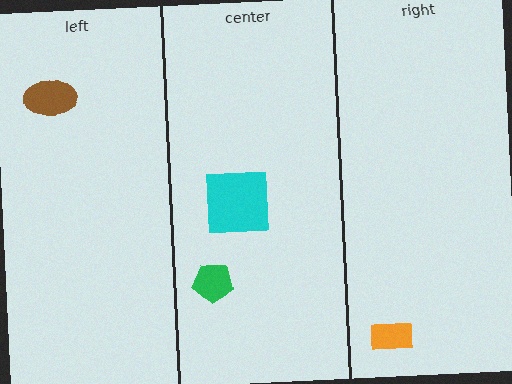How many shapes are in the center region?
2.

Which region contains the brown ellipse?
The left region.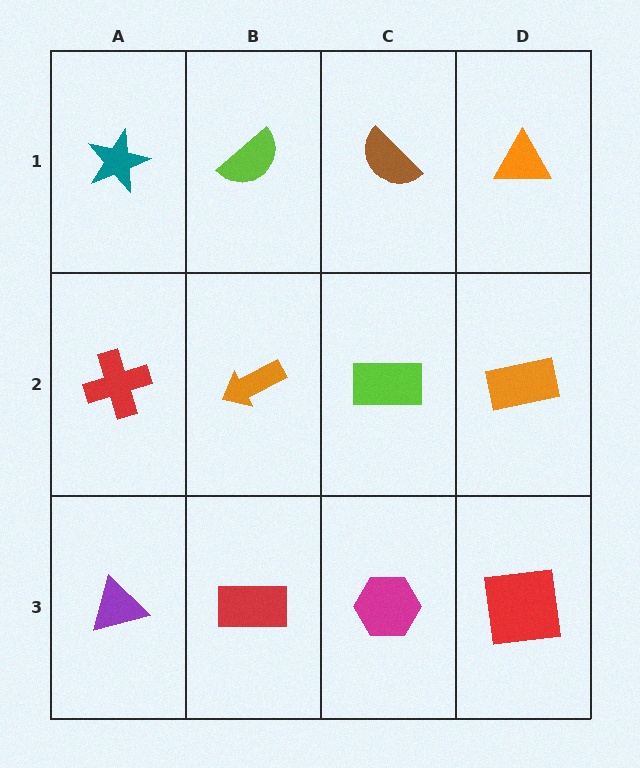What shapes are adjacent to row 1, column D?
An orange rectangle (row 2, column D), a brown semicircle (row 1, column C).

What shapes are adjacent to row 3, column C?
A lime rectangle (row 2, column C), a red rectangle (row 3, column B), a red square (row 3, column D).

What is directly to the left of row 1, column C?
A lime semicircle.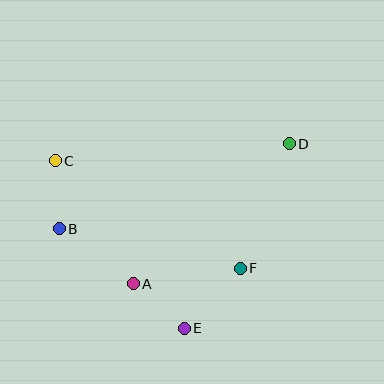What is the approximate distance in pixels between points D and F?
The distance between D and F is approximately 134 pixels.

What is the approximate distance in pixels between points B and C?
The distance between B and C is approximately 68 pixels.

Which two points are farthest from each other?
Points B and D are farthest from each other.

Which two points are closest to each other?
Points A and E are closest to each other.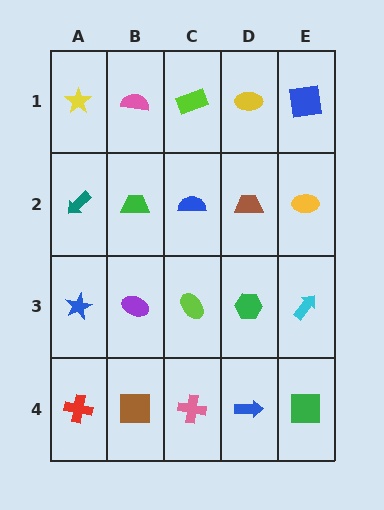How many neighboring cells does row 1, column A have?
2.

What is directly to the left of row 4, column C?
A brown square.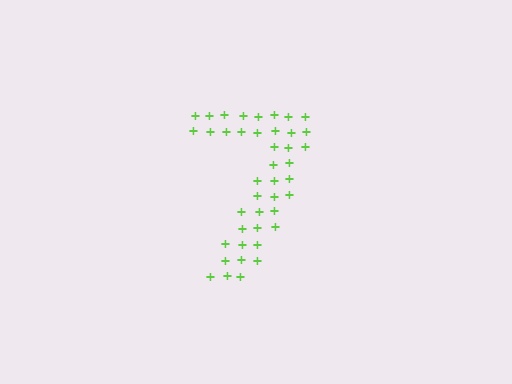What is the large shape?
The large shape is the digit 7.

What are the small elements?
The small elements are plus signs.